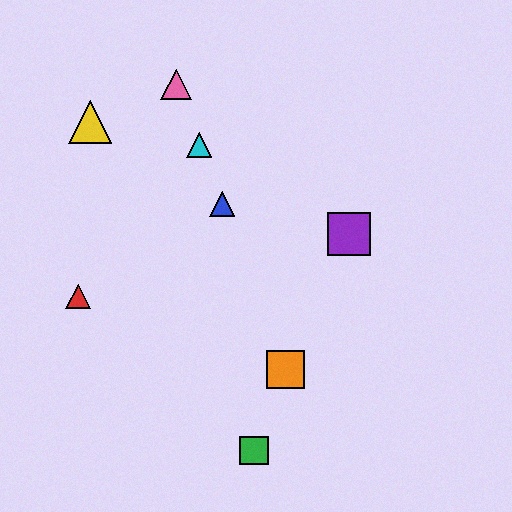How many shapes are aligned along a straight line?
4 shapes (the blue triangle, the orange square, the cyan triangle, the pink triangle) are aligned along a straight line.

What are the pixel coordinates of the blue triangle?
The blue triangle is at (222, 204).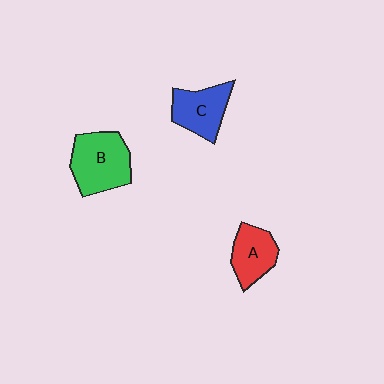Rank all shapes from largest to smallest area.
From largest to smallest: B (green), C (blue), A (red).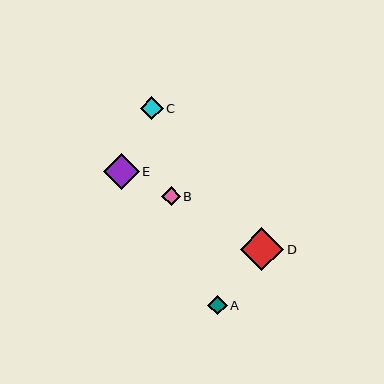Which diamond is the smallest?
Diamond B is the smallest with a size of approximately 18 pixels.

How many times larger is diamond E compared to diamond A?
Diamond E is approximately 1.9 times the size of diamond A.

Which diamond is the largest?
Diamond D is the largest with a size of approximately 43 pixels.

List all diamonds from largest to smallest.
From largest to smallest: D, E, C, A, B.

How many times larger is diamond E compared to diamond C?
Diamond E is approximately 1.6 times the size of diamond C.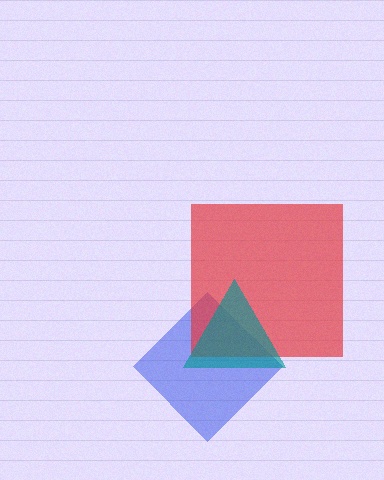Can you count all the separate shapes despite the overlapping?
Yes, there are 3 separate shapes.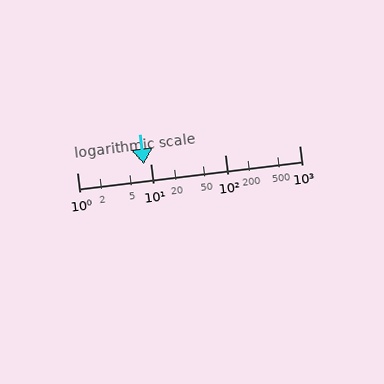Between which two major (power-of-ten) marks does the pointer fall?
The pointer is between 1 and 10.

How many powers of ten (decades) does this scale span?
The scale spans 3 decades, from 1 to 1000.